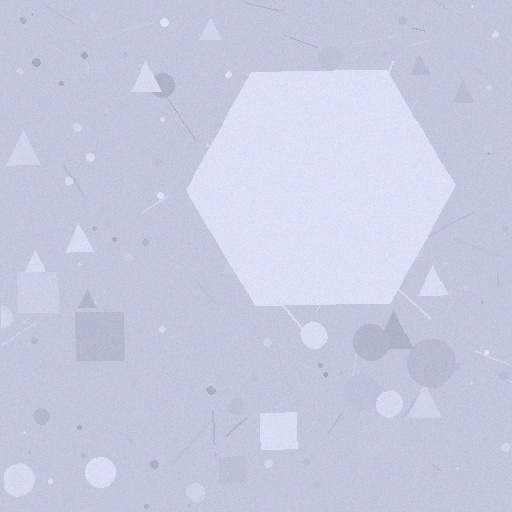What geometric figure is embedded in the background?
A hexagon is embedded in the background.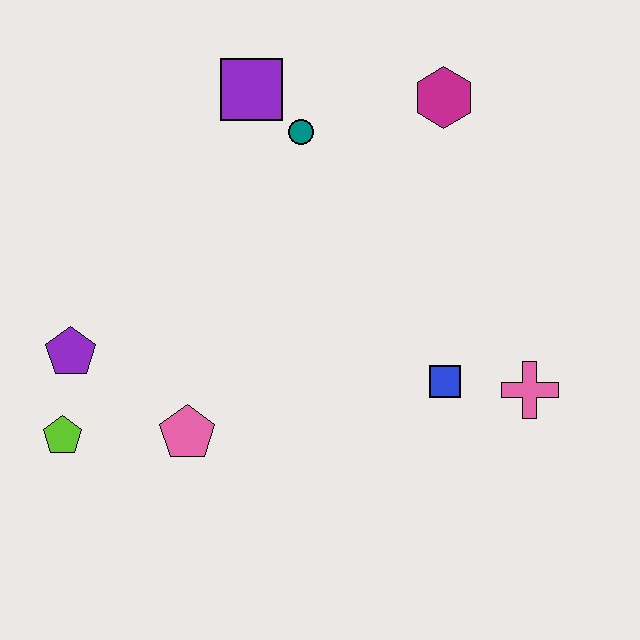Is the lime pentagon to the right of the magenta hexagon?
No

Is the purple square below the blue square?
No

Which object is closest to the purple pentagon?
The lime pentagon is closest to the purple pentagon.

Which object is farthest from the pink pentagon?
The magenta hexagon is farthest from the pink pentagon.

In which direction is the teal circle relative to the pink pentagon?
The teal circle is above the pink pentagon.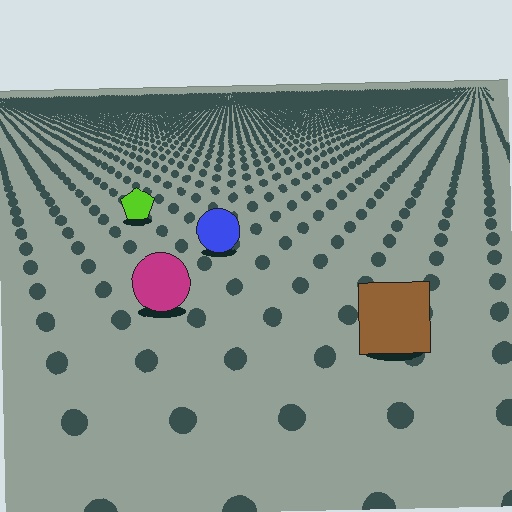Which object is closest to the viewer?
The brown square is closest. The texture marks near it are larger and more spread out.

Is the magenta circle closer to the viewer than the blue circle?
Yes. The magenta circle is closer — you can tell from the texture gradient: the ground texture is coarser near it.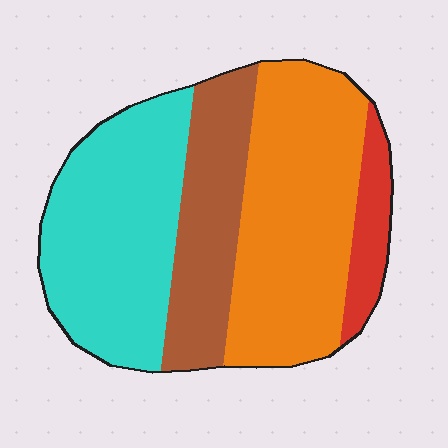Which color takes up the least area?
Red, at roughly 10%.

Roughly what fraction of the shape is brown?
Brown covers roughly 20% of the shape.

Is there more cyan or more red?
Cyan.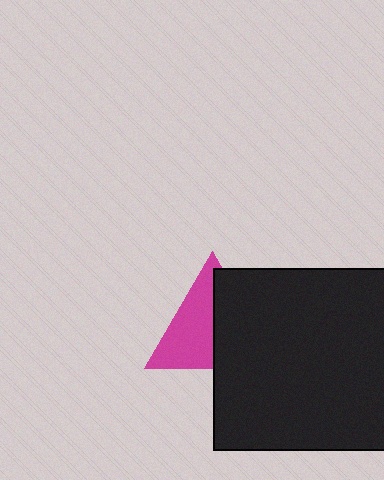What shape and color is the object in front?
The object in front is a black square.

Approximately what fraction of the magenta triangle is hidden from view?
Roughly 47% of the magenta triangle is hidden behind the black square.